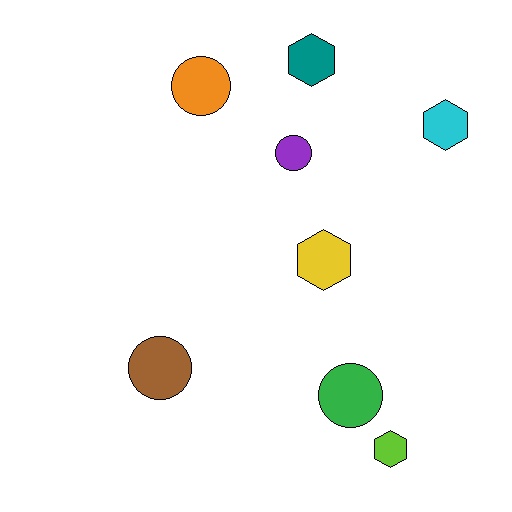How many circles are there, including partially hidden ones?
There are 4 circles.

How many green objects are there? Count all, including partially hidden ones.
There is 1 green object.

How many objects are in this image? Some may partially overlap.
There are 8 objects.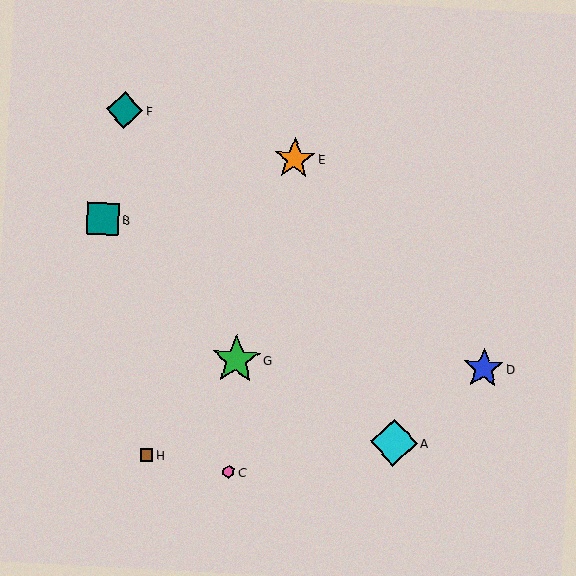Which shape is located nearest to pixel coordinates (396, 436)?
The cyan diamond (labeled A) at (394, 442) is nearest to that location.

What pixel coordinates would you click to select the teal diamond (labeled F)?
Click at (125, 110) to select the teal diamond F.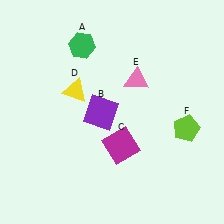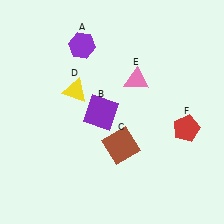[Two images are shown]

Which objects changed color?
A changed from green to purple. C changed from magenta to brown. F changed from lime to red.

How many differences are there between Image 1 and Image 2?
There are 3 differences between the two images.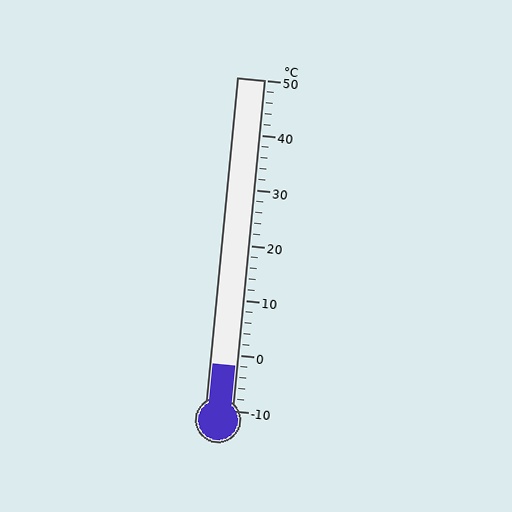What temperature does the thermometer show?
The thermometer shows approximately -2°C.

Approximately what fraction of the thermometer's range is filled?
The thermometer is filled to approximately 15% of its range.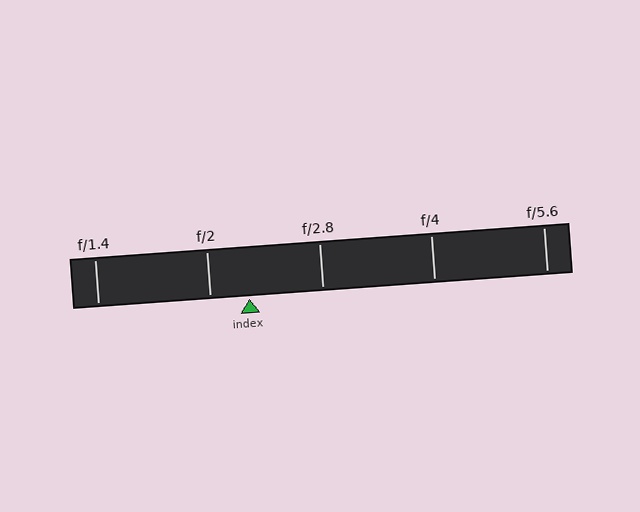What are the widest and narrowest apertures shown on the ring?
The widest aperture shown is f/1.4 and the narrowest is f/5.6.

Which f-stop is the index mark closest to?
The index mark is closest to f/2.